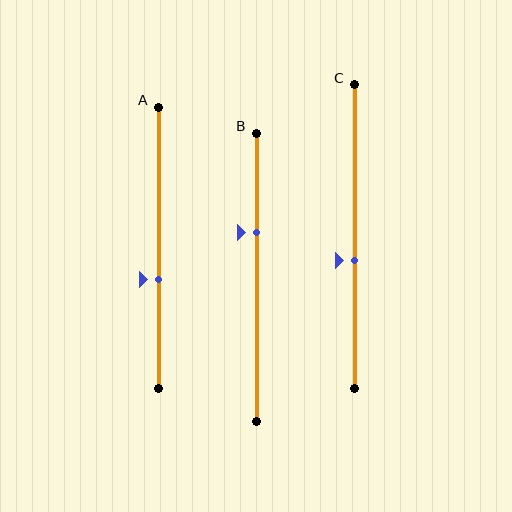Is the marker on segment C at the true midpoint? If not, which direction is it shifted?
No, the marker on segment C is shifted downward by about 8% of the segment length.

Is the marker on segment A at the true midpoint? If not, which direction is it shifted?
No, the marker on segment A is shifted downward by about 11% of the segment length.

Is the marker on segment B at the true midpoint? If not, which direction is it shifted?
No, the marker on segment B is shifted upward by about 16% of the segment length.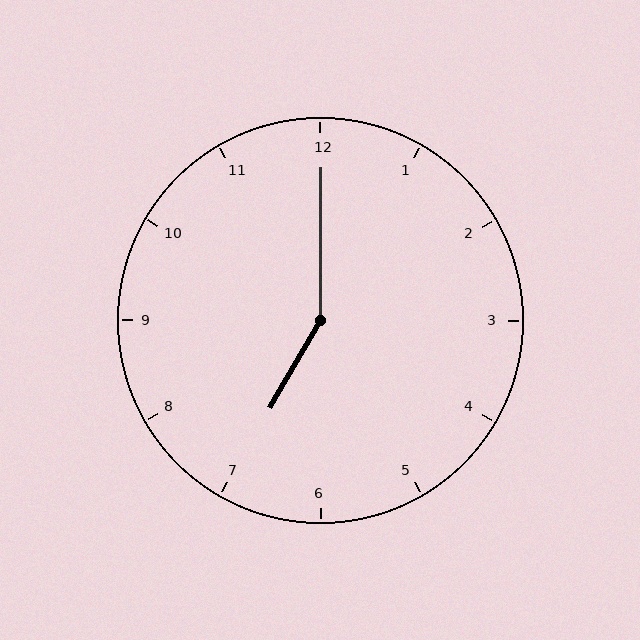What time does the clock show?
7:00.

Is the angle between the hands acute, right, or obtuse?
It is obtuse.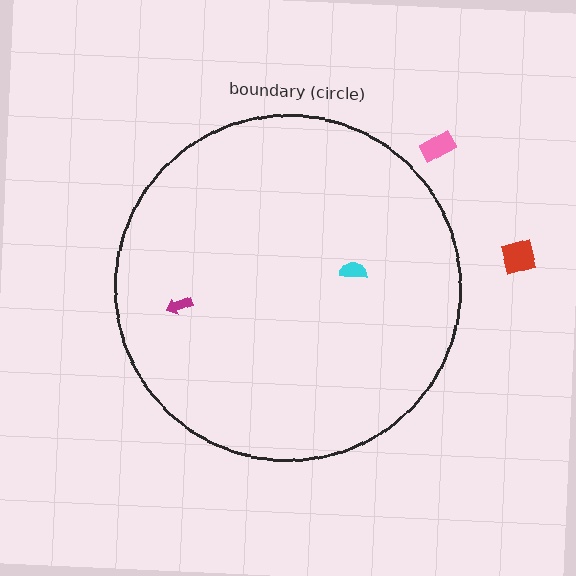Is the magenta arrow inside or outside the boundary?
Inside.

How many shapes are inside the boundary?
2 inside, 2 outside.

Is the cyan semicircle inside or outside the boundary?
Inside.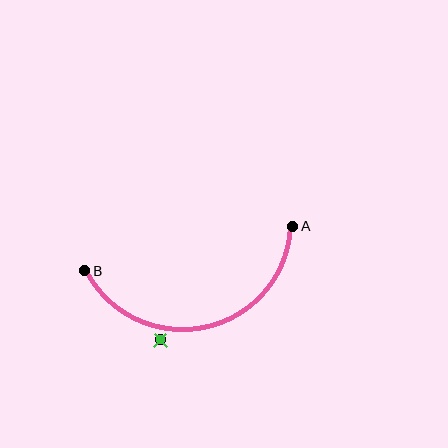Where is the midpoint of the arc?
The arc midpoint is the point on the curve farthest from the straight line joining A and B. It sits below that line.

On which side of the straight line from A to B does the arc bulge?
The arc bulges below the straight line connecting A and B.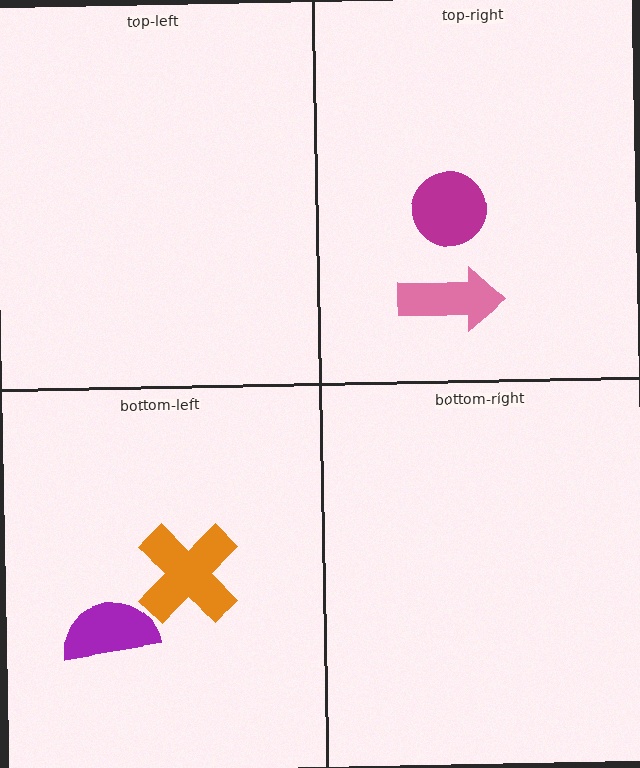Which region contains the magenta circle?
The top-right region.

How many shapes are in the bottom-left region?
2.